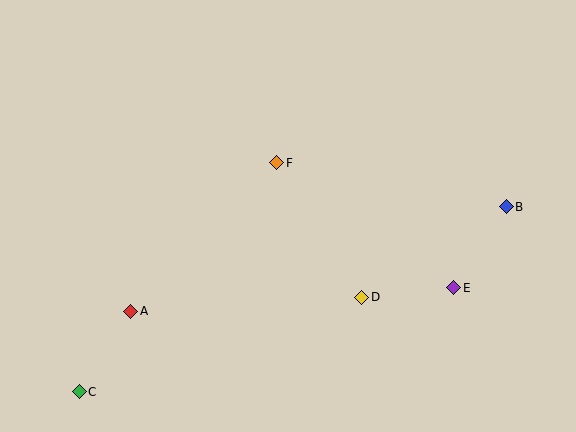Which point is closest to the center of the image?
Point F at (277, 163) is closest to the center.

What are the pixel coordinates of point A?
Point A is at (131, 311).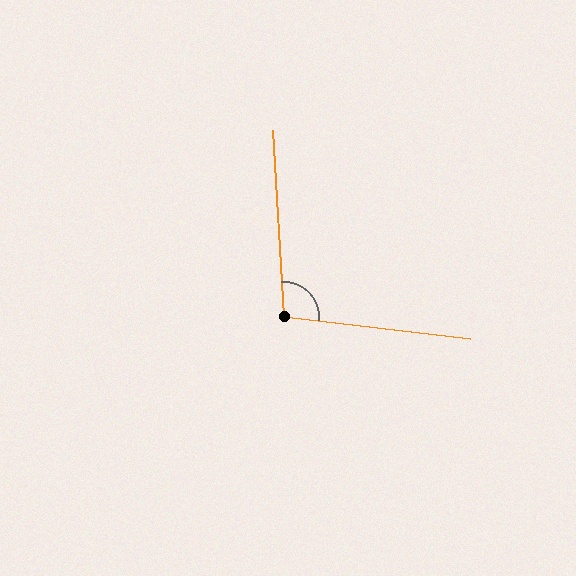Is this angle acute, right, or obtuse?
It is obtuse.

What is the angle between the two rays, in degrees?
Approximately 100 degrees.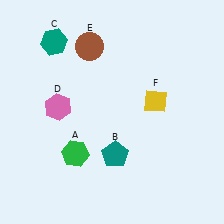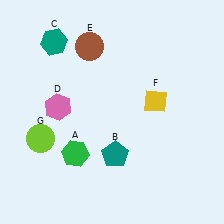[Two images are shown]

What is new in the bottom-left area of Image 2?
A lime circle (G) was added in the bottom-left area of Image 2.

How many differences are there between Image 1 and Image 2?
There is 1 difference between the two images.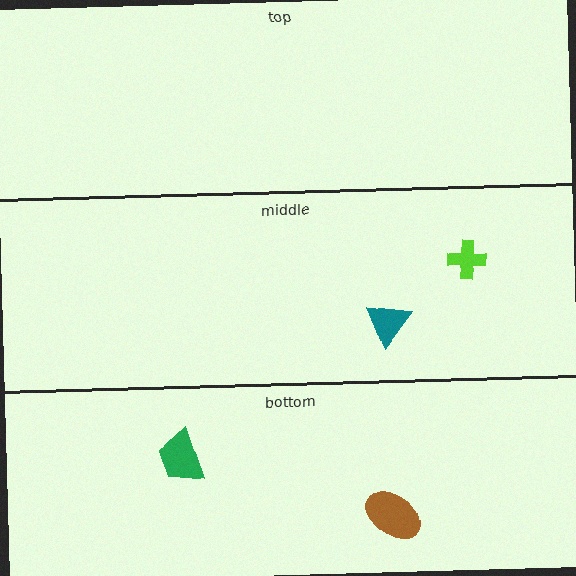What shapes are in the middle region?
The teal triangle, the lime cross.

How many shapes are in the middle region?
2.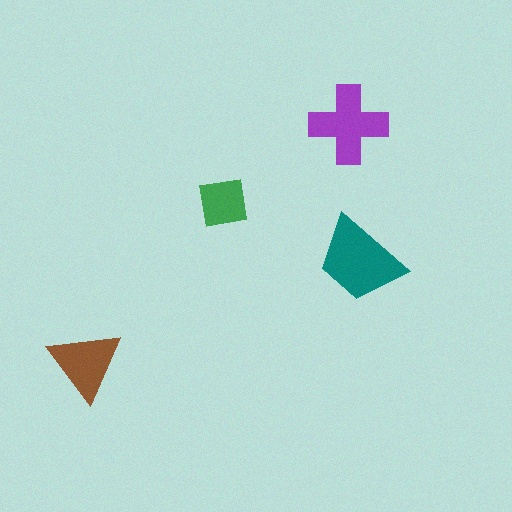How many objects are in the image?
There are 4 objects in the image.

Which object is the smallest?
The green square.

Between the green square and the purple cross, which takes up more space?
The purple cross.